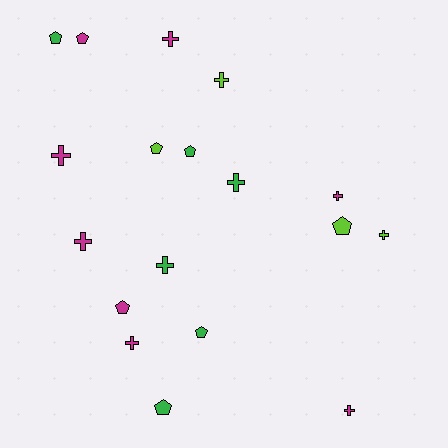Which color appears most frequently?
Magenta, with 8 objects.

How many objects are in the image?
There are 18 objects.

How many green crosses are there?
There are 2 green crosses.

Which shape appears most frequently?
Cross, with 10 objects.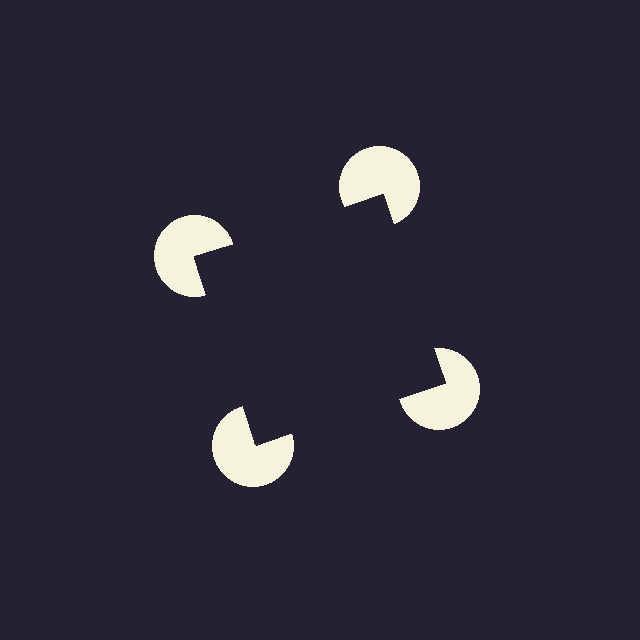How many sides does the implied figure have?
4 sides.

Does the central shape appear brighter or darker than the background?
It typically appears slightly darker than the background, even though no actual brightness change is drawn.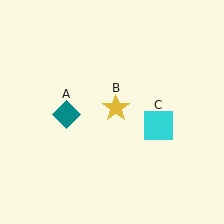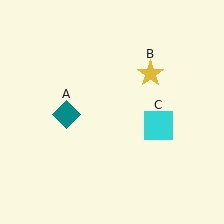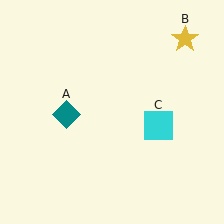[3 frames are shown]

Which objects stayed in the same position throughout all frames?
Teal diamond (object A) and cyan square (object C) remained stationary.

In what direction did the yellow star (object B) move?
The yellow star (object B) moved up and to the right.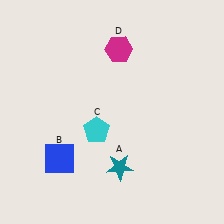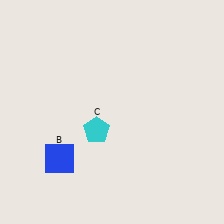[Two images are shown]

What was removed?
The magenta hexagon (D), the teal star (A) were removed in Image 2.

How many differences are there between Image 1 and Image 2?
There are 2 differences between the two images.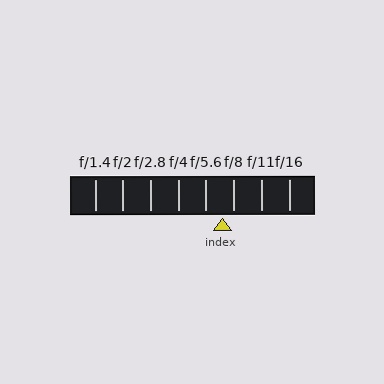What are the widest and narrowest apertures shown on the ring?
The widest aperture shown is f/1.4 and the narrowest is f/16.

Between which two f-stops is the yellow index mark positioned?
The index mark is between f/5.6 and f/8.